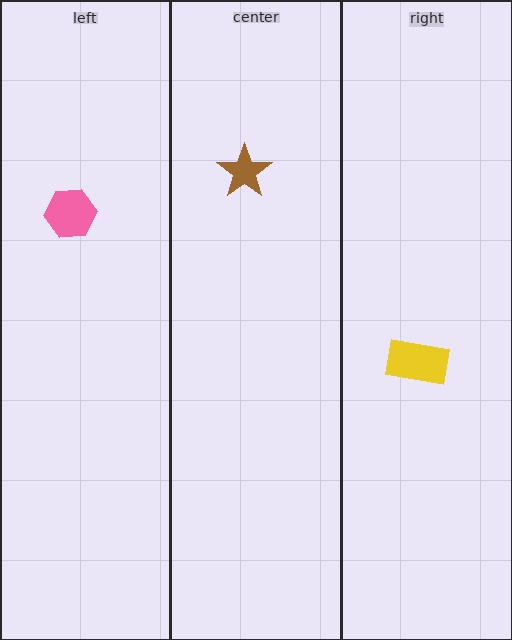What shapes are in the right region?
The yellow rectangle.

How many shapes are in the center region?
1.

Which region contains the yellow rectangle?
The right region.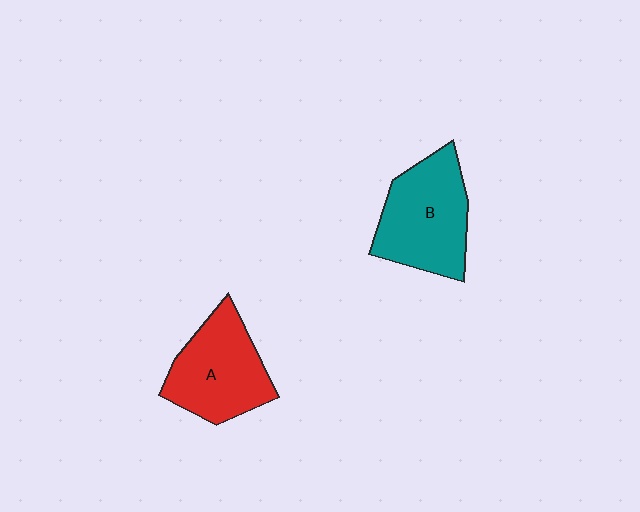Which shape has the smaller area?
Shape A (red).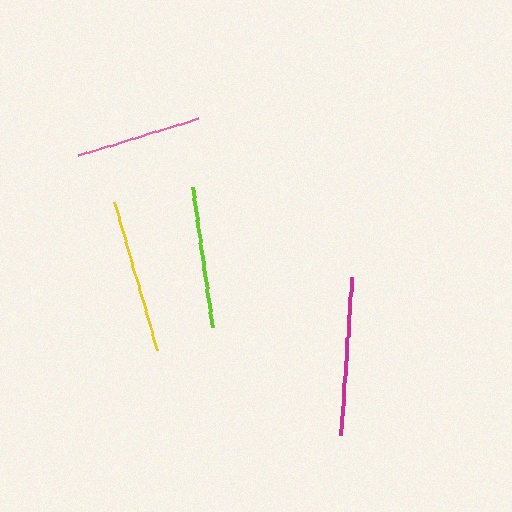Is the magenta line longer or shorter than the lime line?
The magenta line is longer than the lime line.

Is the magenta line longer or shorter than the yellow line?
The magenta line is longer than the yellow line.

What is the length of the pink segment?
The pink segment is approximately 126 pixels long.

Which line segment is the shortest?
The pink line is the shortest at approximately 126 pixels.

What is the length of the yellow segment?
The yellow segment is approximately 154 pixels long.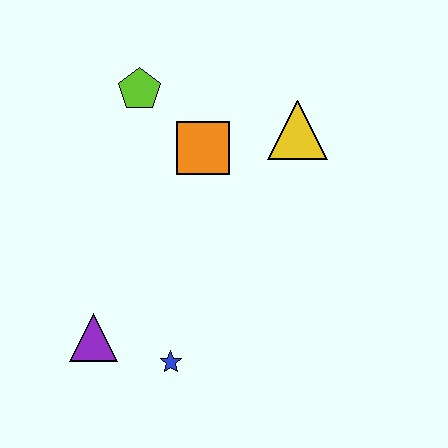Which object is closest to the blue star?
The purple triangle is closest to the blue star.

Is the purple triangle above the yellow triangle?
No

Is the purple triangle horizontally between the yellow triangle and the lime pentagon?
No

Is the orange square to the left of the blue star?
No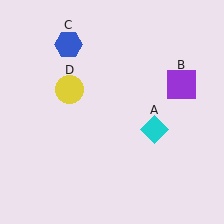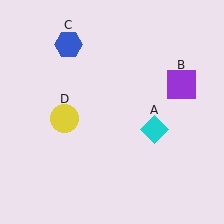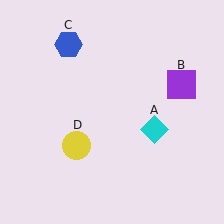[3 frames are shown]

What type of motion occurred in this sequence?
The yellow circle (object D) rotated counterclockwise around the center of the scene.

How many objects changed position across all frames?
1 object changed position: yellow circle (object D).